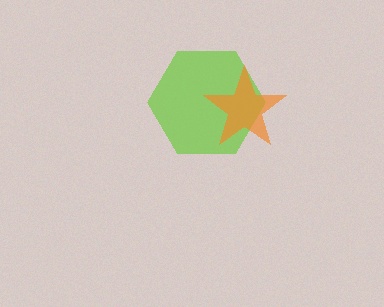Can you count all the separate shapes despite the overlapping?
Yes, there are 2 separate shapes.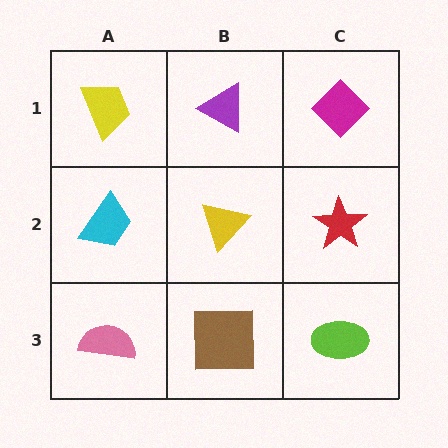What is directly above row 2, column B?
A purple triangle.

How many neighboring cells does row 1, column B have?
3.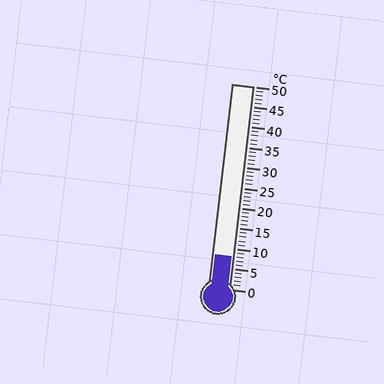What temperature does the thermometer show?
The thermometer shows approximately 8°C.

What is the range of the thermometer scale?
The thermometer scale ranges from 0°C to 50°C.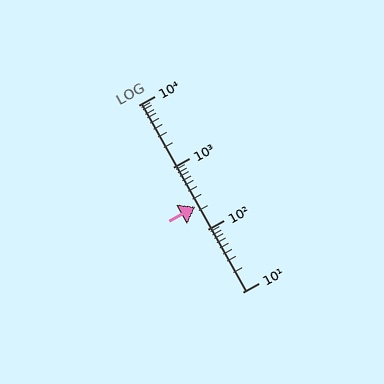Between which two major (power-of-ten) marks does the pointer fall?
The pointer is between 100 and 1000.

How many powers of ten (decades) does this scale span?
The scale spans 3 decades, from 10 to 10000.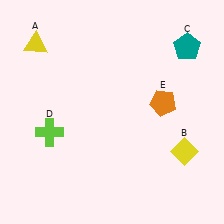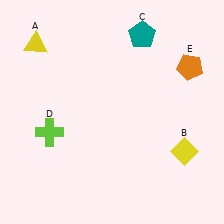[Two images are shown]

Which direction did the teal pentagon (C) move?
The teal pentagon (C) moved left.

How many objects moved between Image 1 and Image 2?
2 objects moved between the two images.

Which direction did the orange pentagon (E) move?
The orange pentagon (E) moved up.